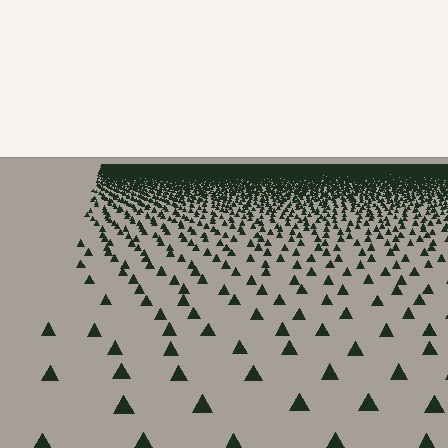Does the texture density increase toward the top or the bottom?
Density increases toward the top.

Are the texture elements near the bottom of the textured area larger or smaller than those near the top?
Larger. Near the bottom, elements are closer to the viewer and appear at a bigger on-screen size.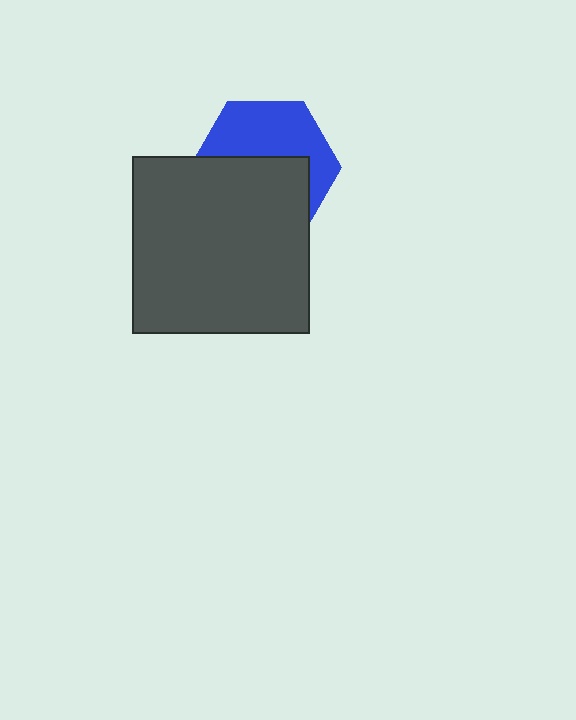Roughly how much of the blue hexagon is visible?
About half of it is visible (roughly 47%).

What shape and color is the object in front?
The object in front is a dark gray square.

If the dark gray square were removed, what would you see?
You would see the complete blue hexagon.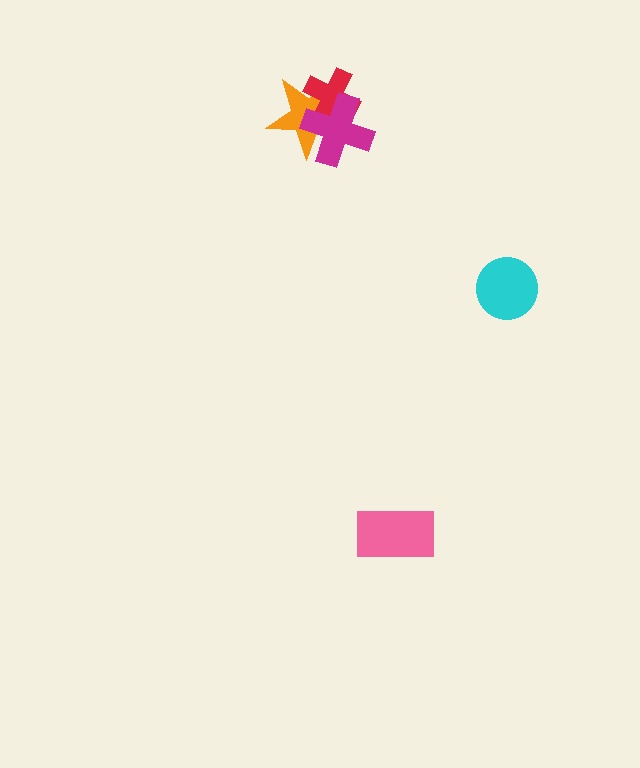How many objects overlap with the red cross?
2 objects overlap with the red cross.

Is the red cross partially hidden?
Yes, it is partially covered by another shape.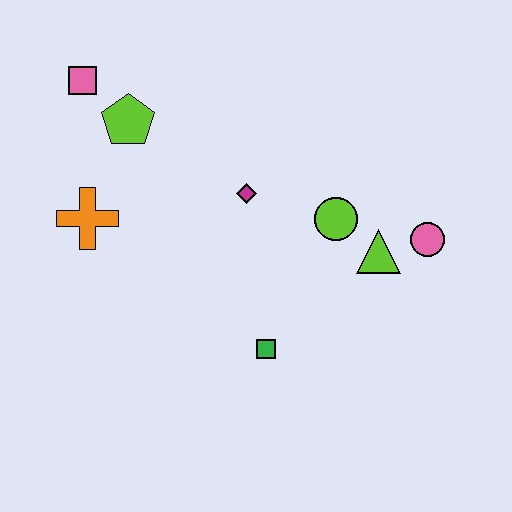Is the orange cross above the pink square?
No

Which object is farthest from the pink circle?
The pink square is farthest from the pink circle.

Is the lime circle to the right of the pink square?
Yes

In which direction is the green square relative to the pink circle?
The green square is to the left of the pink circle.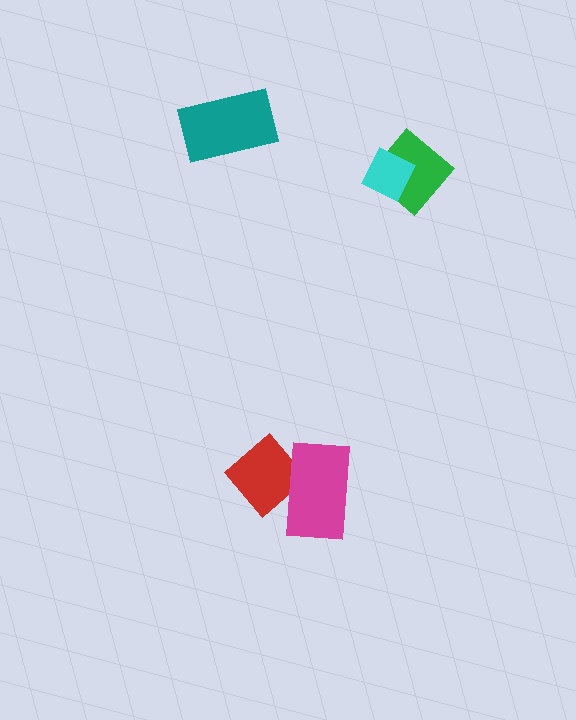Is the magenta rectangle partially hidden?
No, no other shape covers it.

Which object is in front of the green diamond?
The cyan diamond is in front of the green diamond.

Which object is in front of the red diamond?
The magenta rectangle is in front of the red diamond.